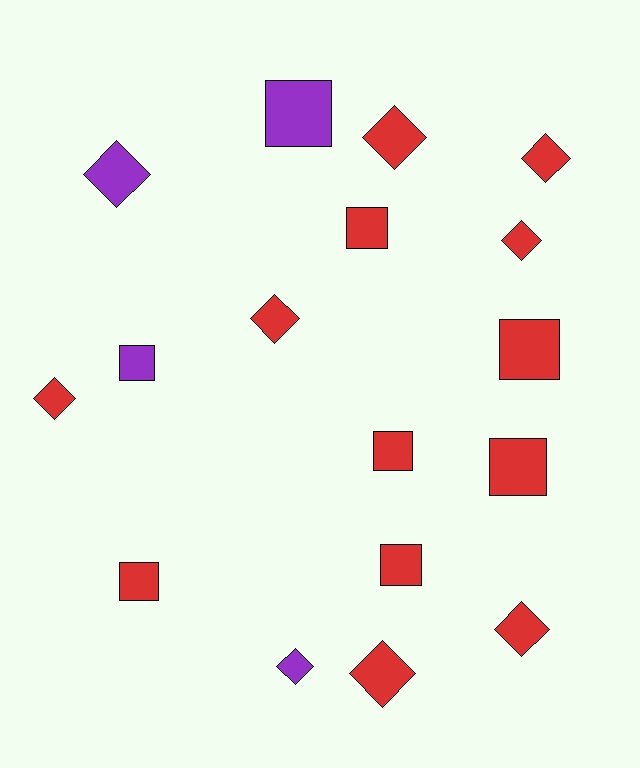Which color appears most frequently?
Red, with 13 objects.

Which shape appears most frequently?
Diamond, with 9 objects.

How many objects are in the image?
There are 17 objects.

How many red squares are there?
There are 6 red squares.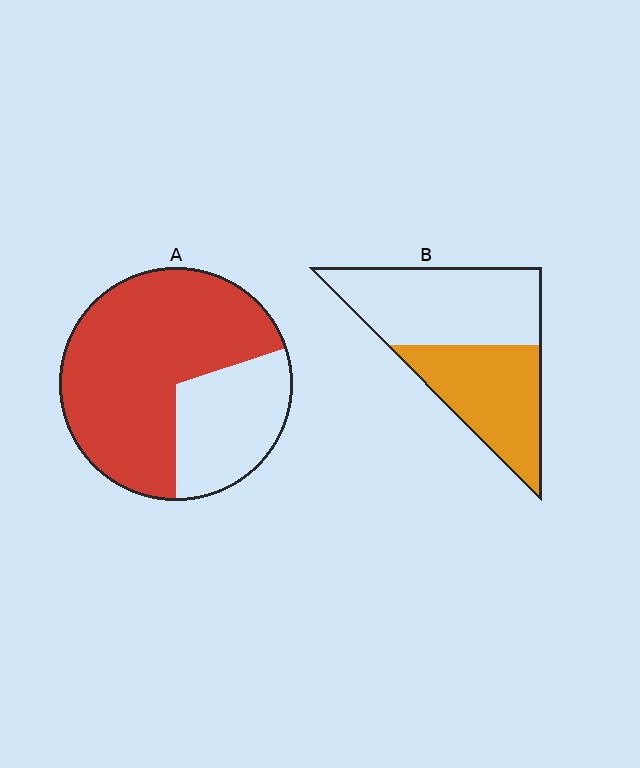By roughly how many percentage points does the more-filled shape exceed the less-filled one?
By roughly 25 percentage points (A over B).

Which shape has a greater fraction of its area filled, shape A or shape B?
Shape A.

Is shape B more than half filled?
No.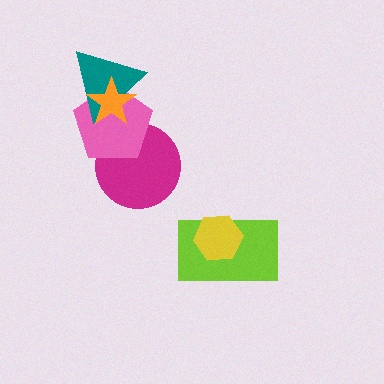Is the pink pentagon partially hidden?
Yes, it is partially covered by another shape.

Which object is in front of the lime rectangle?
The yellow hexagon is in front of the lime rectangle.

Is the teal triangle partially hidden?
Yes, it is partially covered by another shape.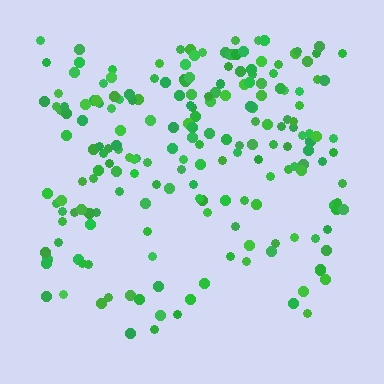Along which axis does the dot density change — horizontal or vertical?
Vertical.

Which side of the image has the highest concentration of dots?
The top.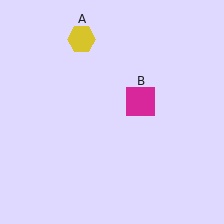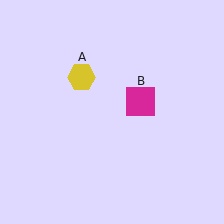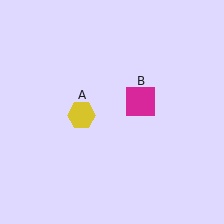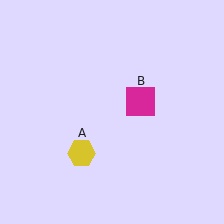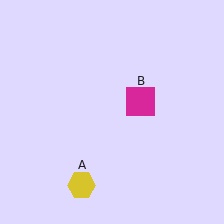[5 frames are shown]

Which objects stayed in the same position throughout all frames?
Magenta square (object B) remained stationary.